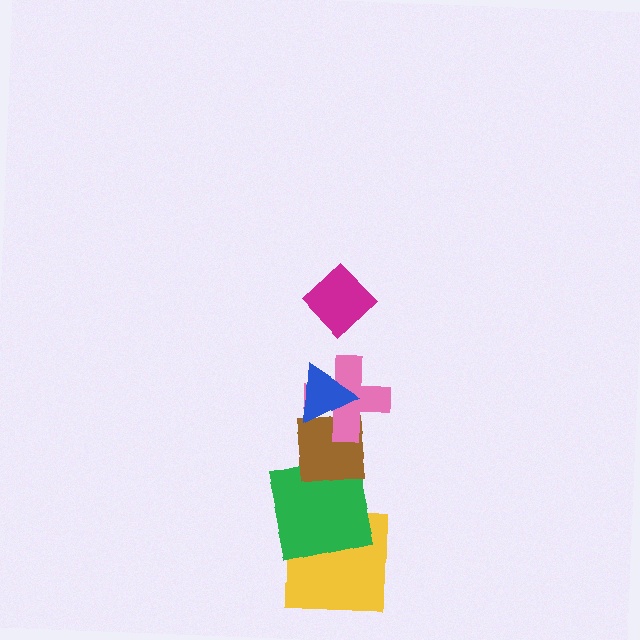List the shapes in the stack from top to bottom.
From top to bottom: the magenta diamond, the blue triangle, the pink cross, the brown square, the green square, the yellow square.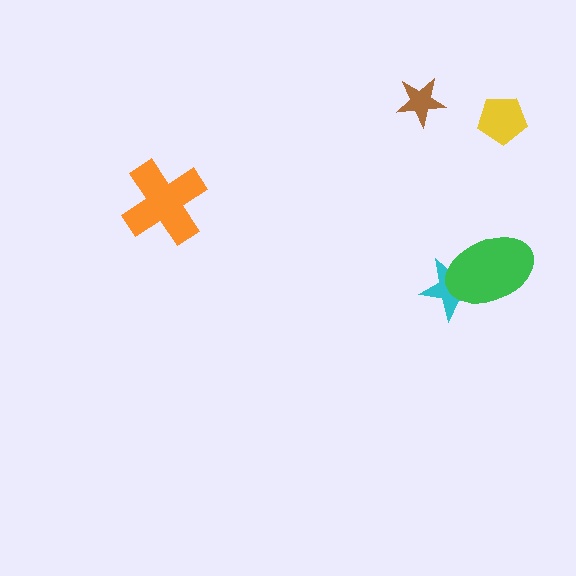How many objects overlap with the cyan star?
1 object overlaps with the cyan star.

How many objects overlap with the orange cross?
0 objects overlap with the orange cross.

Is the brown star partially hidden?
No, no other shape covers it.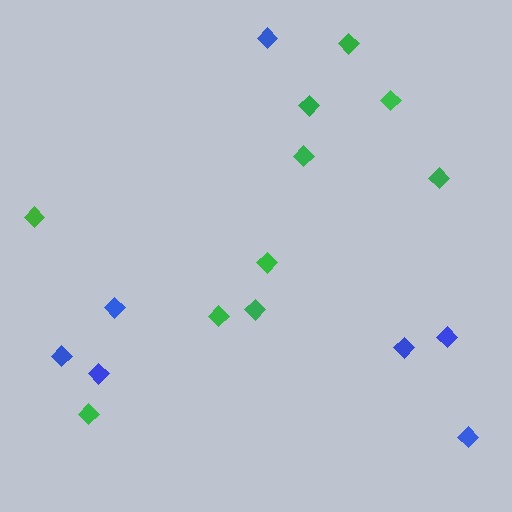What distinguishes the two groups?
There are 2 groups: one group of green diamonds (10) and one group of blue diamonds (7).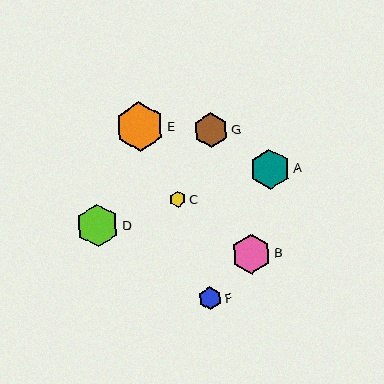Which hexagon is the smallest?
Hexagon C is the smallest with a size of approximately 16 pixels.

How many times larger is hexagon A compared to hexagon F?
Hexagon A is approximately 1.8 times the size of hexagon F.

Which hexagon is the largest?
Hexagon E is the largest with a size of approximately 49 pixels.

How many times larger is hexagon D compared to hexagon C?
Hexagon D is approximately 2.6 times the size of hexagon C.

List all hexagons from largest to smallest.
From largest to smallest: E, D, A, B, G, F, C.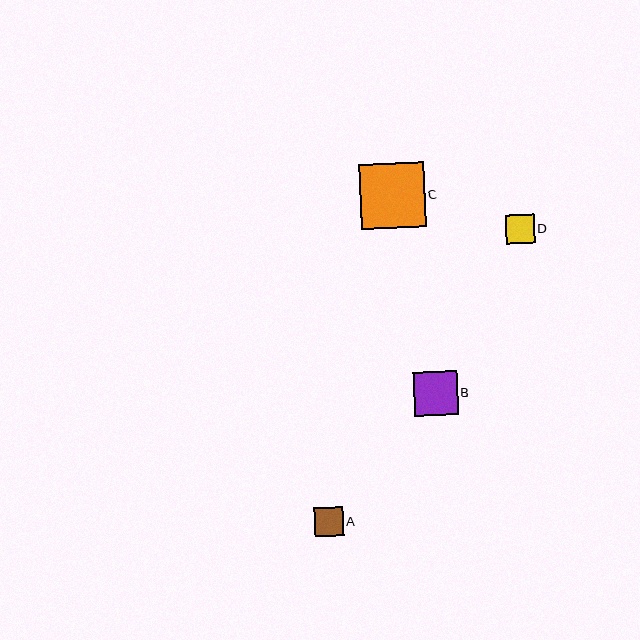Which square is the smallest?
Square D is the smallest with a size of approximately 28 pixels.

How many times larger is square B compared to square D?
Square B is approximately 1.6 times the size of square D.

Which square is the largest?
Square C is the largest with a size of approximately 64 pixels.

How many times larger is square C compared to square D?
Square C is approximately 2.3 times the size of square D.